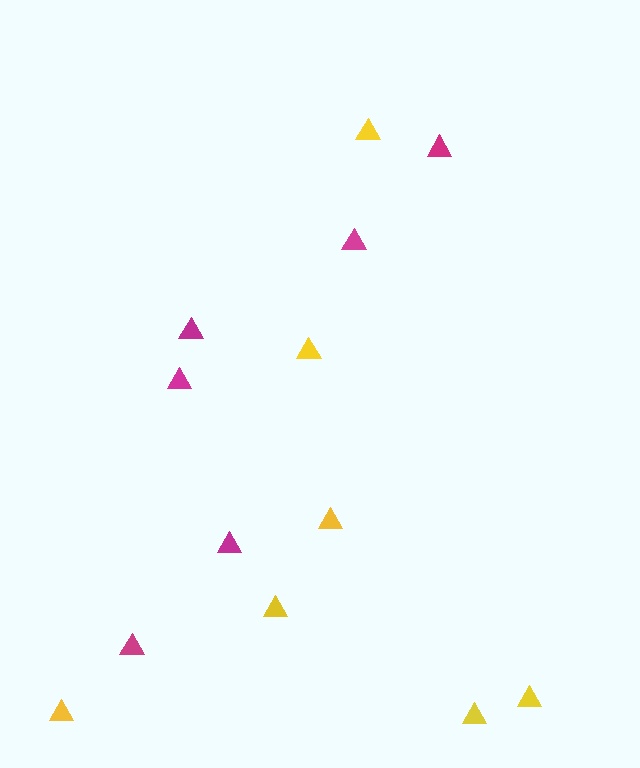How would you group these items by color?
There are 2 groups: one group of yellow triangles (7) and one group of magenta triangles (6).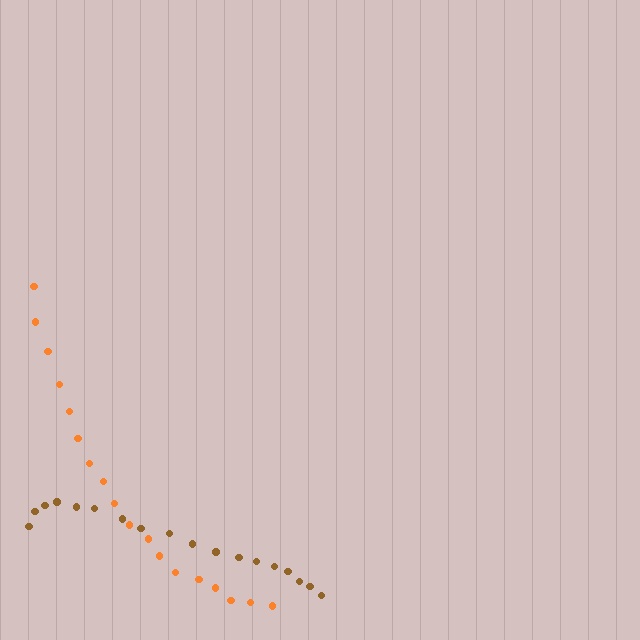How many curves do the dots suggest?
There are 2 distinct paths.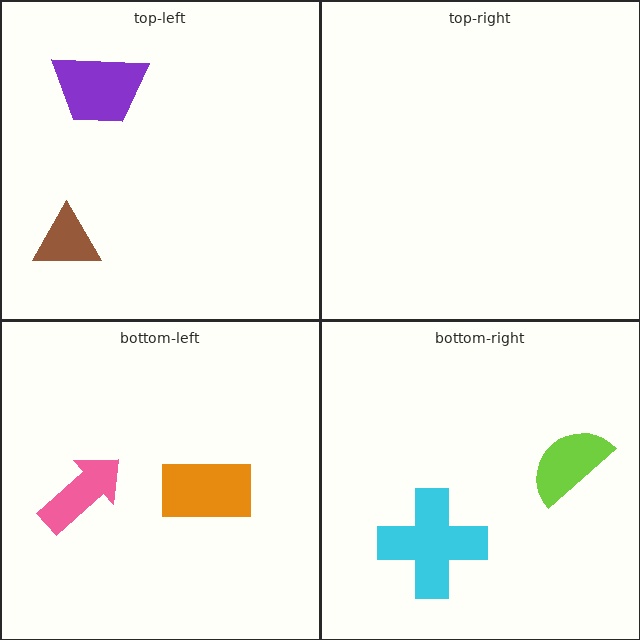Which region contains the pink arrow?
The bottom-left region.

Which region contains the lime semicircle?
The bottom-right region.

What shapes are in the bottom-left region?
The orange rectangle, the pink arrow.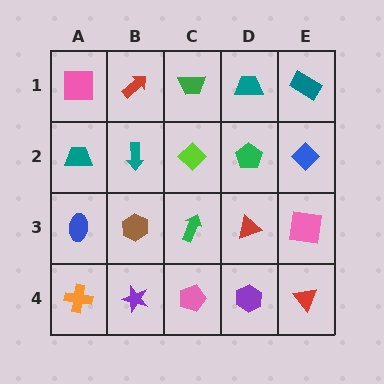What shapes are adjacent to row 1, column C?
A lime diamond (row 2, column C), a red arrow (row 1, column B), a teal trapezoid (row 1, column D).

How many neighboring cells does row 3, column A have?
3.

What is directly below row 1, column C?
A lime diamond.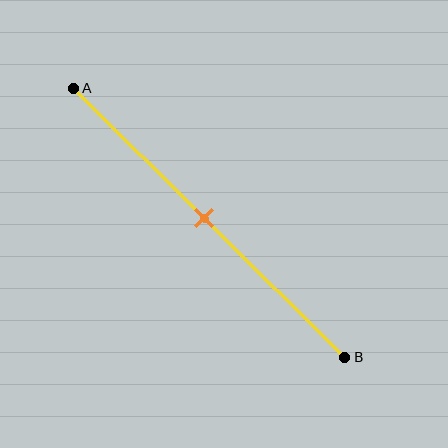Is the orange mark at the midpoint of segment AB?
Yes, the mark is approximately at the midpoint.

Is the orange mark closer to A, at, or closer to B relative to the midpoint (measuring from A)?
The orange mark is approximately at the midpoint of segment AB.